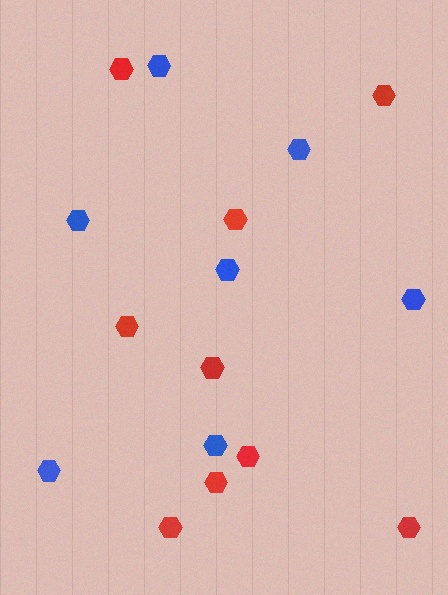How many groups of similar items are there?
There are 2 groups: one group of red hexagons (9) and one group of blue hexagons (7).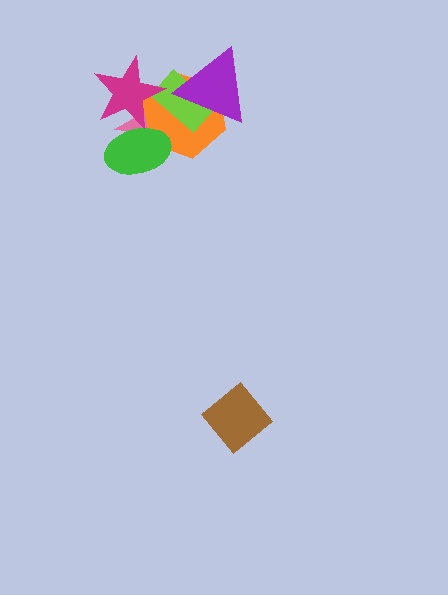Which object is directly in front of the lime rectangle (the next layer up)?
The purple triangle is directly in front of the lime rectangle.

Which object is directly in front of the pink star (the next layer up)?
The orange hexagon is directly in front of the pink star.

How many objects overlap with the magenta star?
4 objects overlap with the magenta star.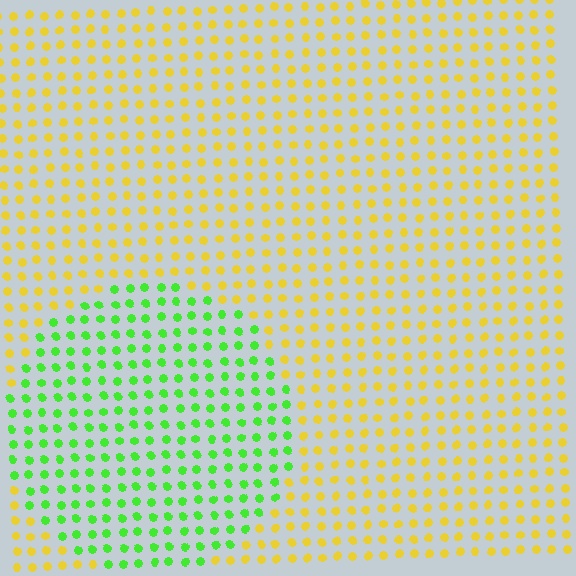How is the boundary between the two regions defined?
The boundary is defined purely by a slight shift in hue (about 63 degrees). Spacing, size, and orientation are identical on both sides.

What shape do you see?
I see a circle.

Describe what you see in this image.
The image is filled with small yellow elements in a uniform arrangement. A circle-shaped region is visible where the elements are tinted to a slightly different hue, forming a subtle color boundary.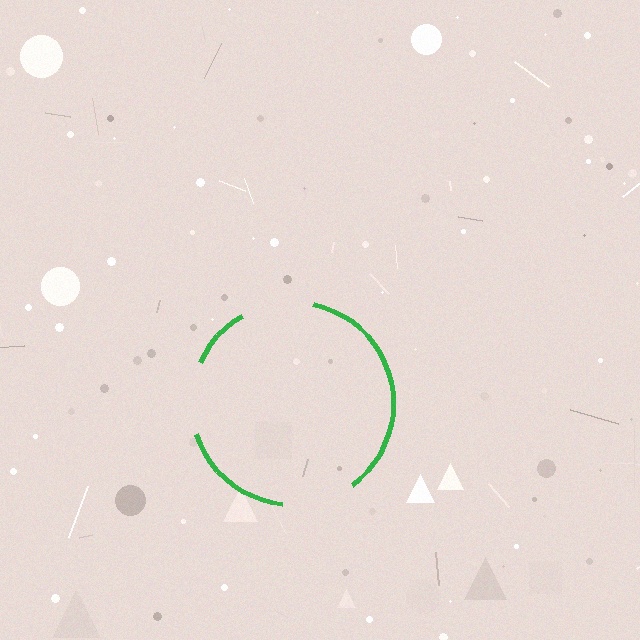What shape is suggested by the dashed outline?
The dashed outline suggests a circle.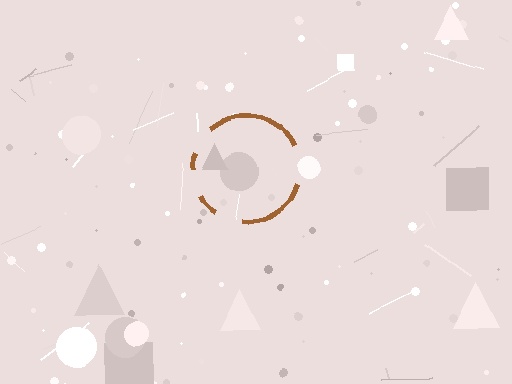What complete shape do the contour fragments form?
The contour fragments form a circle.